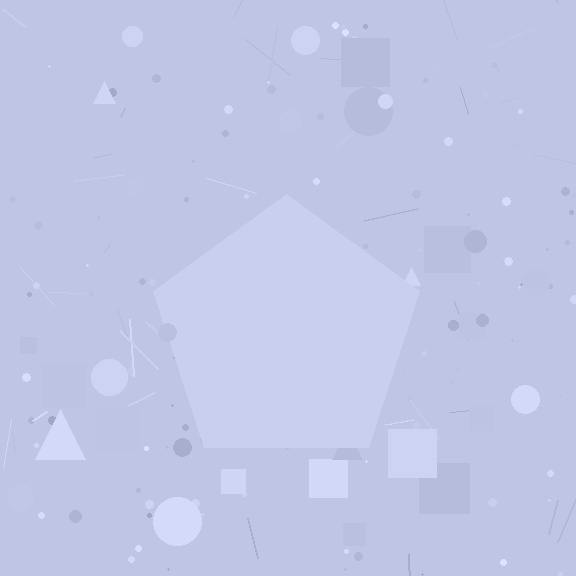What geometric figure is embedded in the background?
A pentagon is embedded in the background.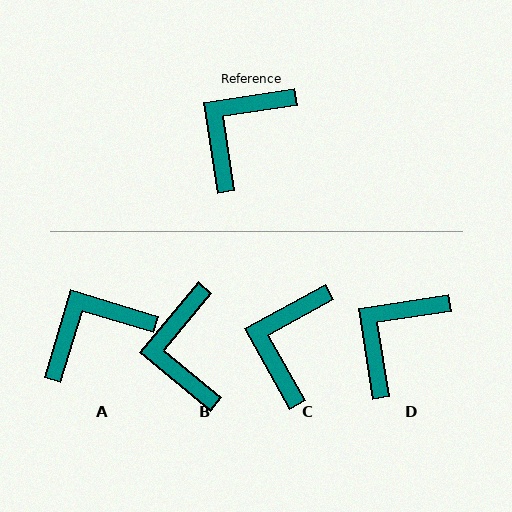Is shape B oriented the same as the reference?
No, it is off by about 42 degrees.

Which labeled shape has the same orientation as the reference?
D.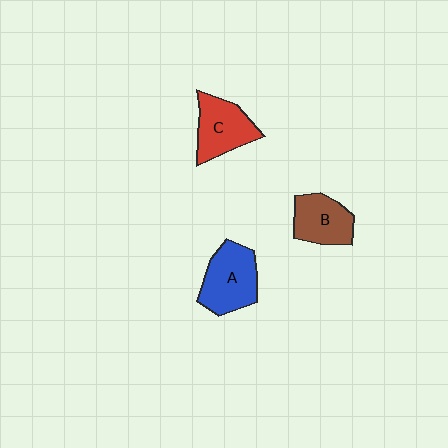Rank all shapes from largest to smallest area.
From largest to smallest: A (blue), C (red), B (brown).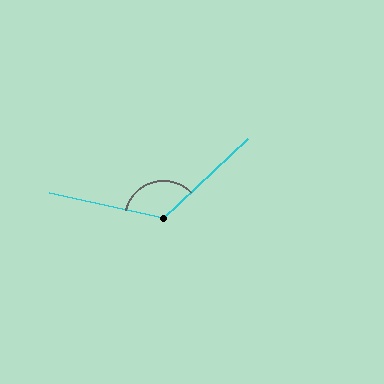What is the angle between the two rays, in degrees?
Approximately 124 degrees.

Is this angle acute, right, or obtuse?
It is obtuse.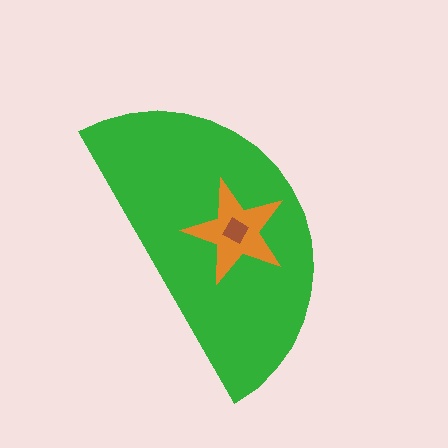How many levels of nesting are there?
3.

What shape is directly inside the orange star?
The brown diamond.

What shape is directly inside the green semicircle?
The orange star.